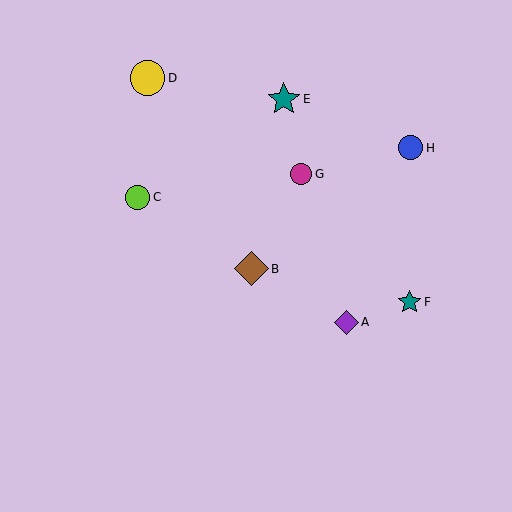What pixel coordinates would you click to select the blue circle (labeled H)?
Click at (411, 148) to select the blue circle H.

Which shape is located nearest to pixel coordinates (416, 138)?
The blue circle (labeled H) at (411, 148) is nearest to that location.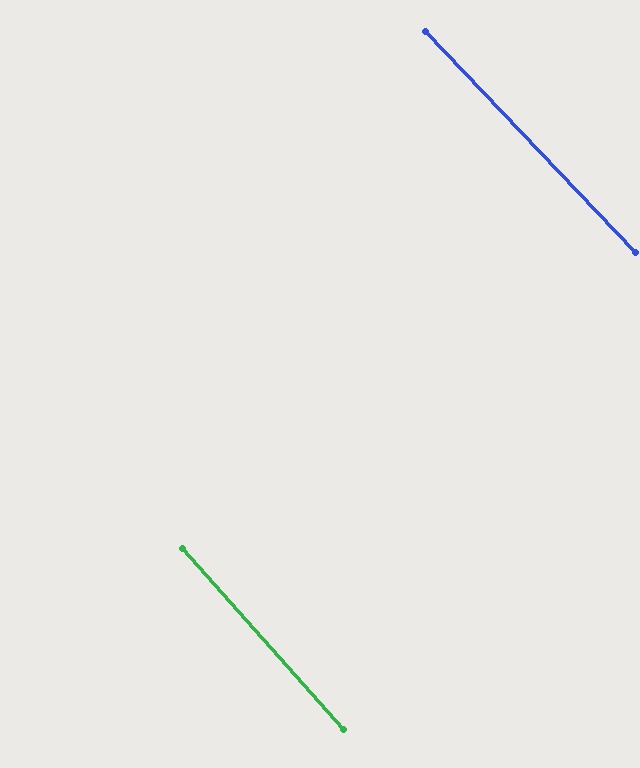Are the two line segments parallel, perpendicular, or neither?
Parallel — their directions differ by only 1.9°.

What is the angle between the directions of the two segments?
Approximately 2 degrees.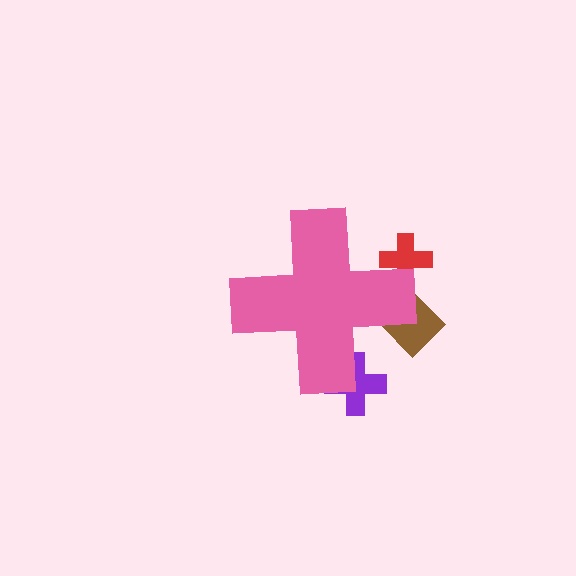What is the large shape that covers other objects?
A pink cross.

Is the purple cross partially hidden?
Yes, the purple cross is partially hidden behind the pink cross.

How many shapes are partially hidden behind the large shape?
3 shapes are partially hidden.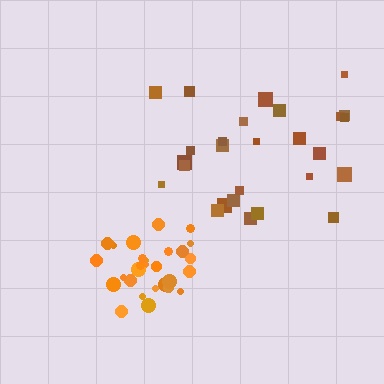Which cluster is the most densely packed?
Orange.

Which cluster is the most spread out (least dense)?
Brown.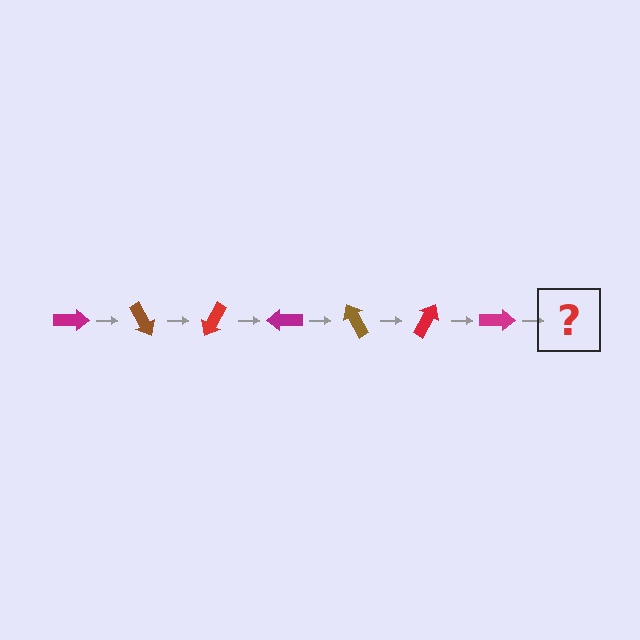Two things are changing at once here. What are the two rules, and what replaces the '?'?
The two rules are that it rotates 60 degrees each step and the color cycles through magenta, brown, and red. The '?' should be a brown arrow, rotated 420 degrees from the start.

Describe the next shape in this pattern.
It should be a brown arrow, rotated 420 degrees from the start.